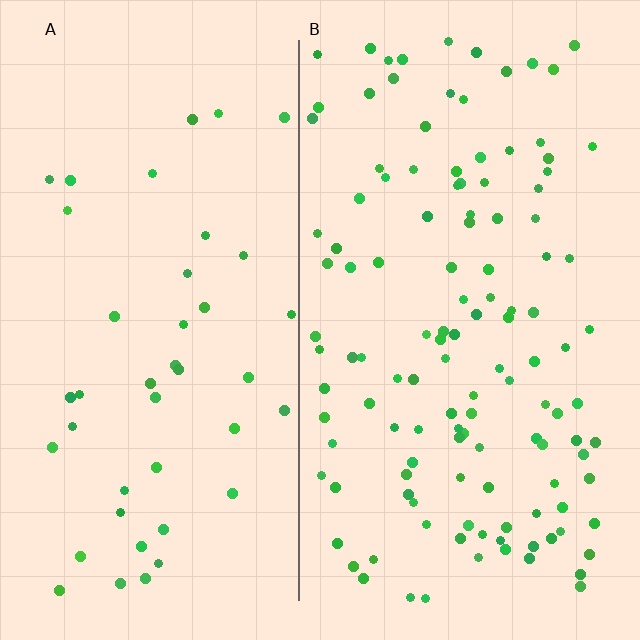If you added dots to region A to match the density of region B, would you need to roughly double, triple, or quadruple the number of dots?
Approximately triple.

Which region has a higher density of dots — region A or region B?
B (the right).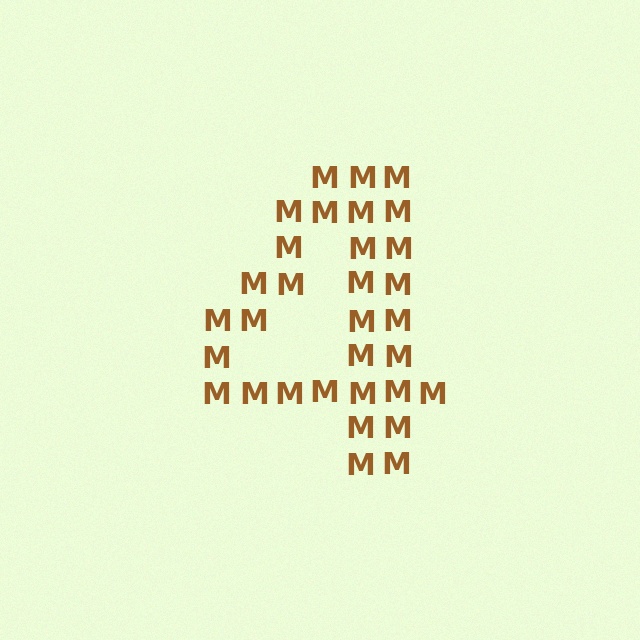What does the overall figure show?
The overall figure shows the digit 4.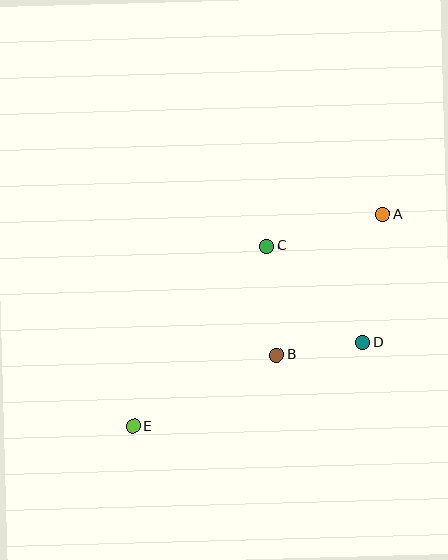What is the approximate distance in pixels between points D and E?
The distance between D and E is approximately 244 pixels.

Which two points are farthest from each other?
Points A and E are farthest from each other.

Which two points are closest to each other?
Points B and D are closest to each other.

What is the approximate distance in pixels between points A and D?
The distance between A and D is approximately 130 pixels.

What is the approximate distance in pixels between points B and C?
The distance between B and C is approximately 109 pixels.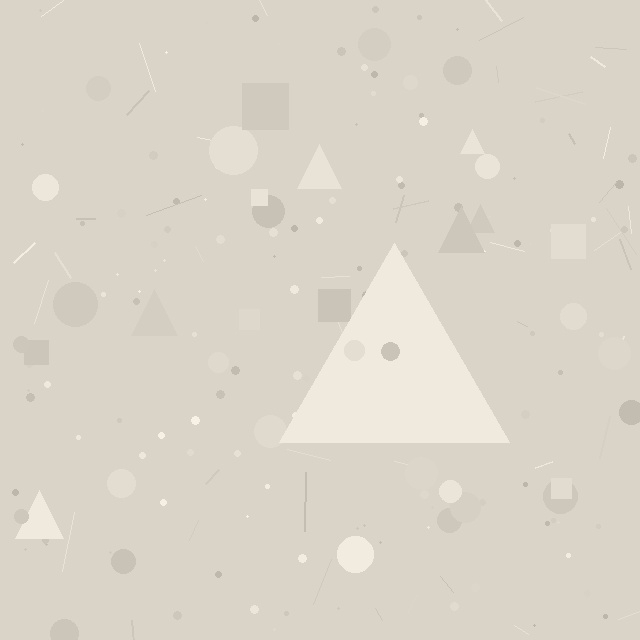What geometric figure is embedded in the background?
A triangle is embedded in the background.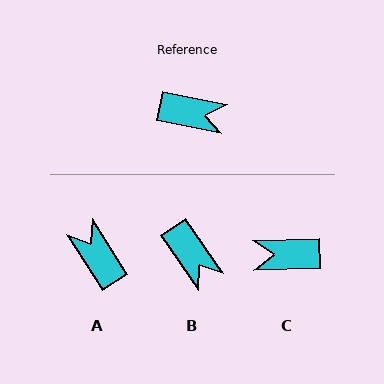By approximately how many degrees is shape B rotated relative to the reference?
Approximately 44 degrees clockwise.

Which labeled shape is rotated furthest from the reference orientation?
C, about 167 degrees away.